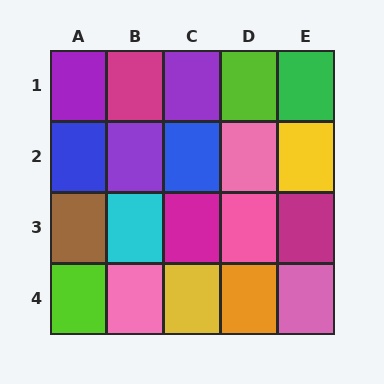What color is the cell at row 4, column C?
Yellow.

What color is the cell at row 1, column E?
Green.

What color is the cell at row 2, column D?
Pink.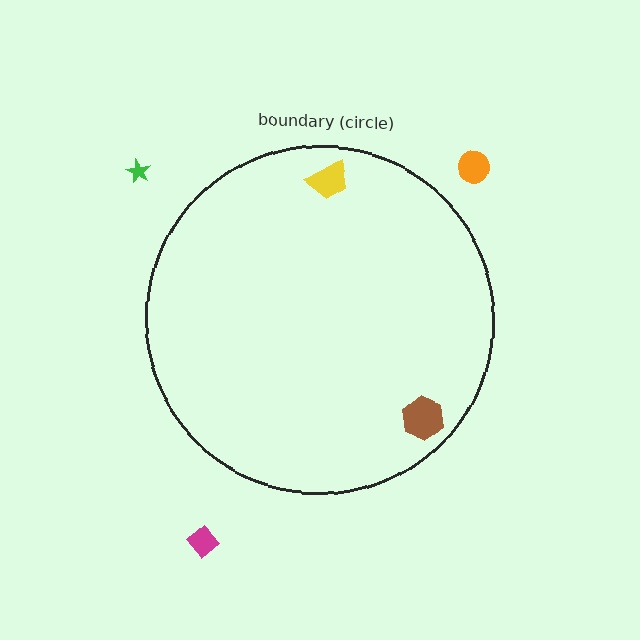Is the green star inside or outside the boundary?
Outside.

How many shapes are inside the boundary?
2 inside, 3 outside.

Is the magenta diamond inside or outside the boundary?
Outside.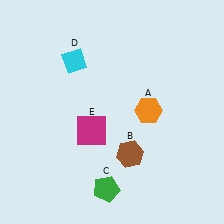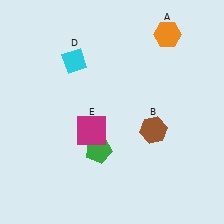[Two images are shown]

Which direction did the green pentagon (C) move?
The green pentagon (C) moved up.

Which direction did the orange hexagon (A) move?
The orange hexagon (A) moved up.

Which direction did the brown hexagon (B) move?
The brown hexagon (B) moved up.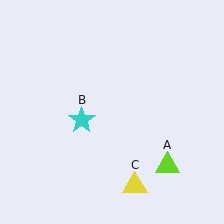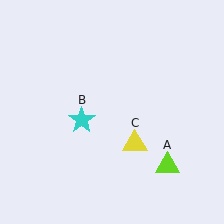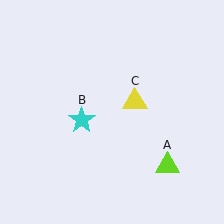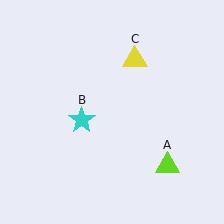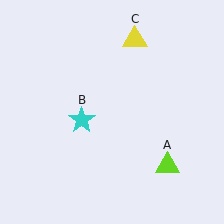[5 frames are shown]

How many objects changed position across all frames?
1 object changed position: yellow triangle (object C).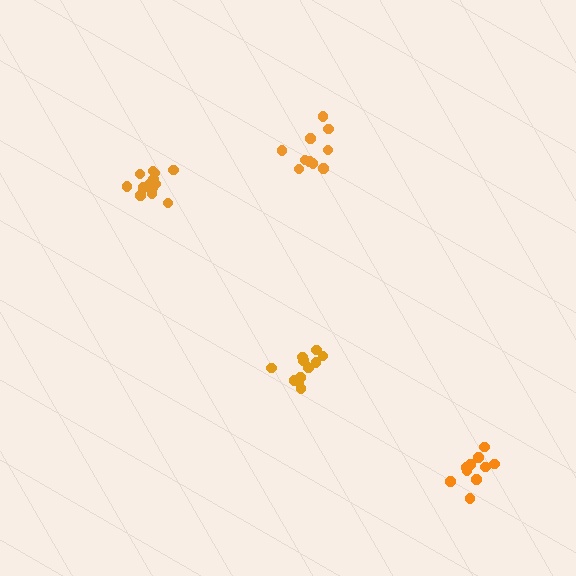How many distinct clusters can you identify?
There are 4 distinct clusters.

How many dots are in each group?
Group 1: 12 dots, Group 2: 11 dots, Group 3: 10 dots, Group 4: 14 dots (47 total).